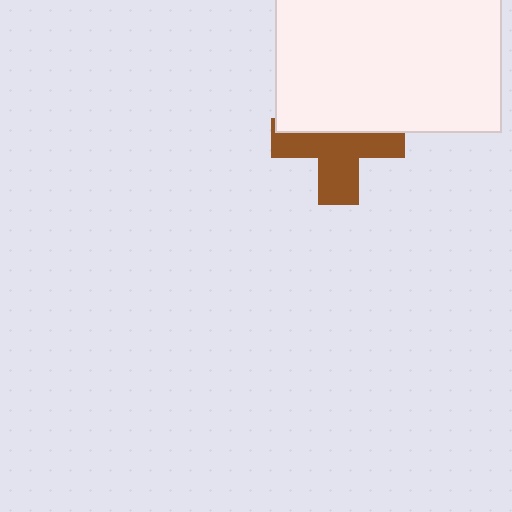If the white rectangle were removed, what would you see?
You would see the complete brown cross.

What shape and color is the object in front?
The object in front is a white rectangle.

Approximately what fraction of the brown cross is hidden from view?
Roughly 43% of the brown cross is hidden behind the white rectangle.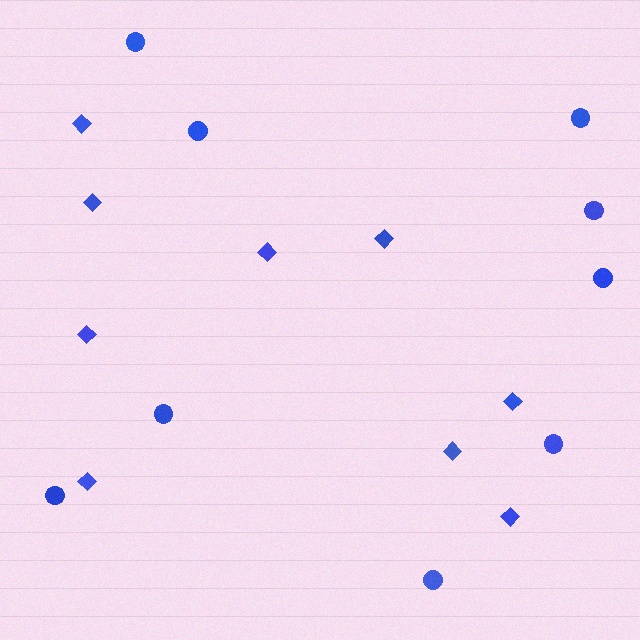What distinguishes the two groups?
There are 2 groups: one group of circles (9) and one group of diamonds (9).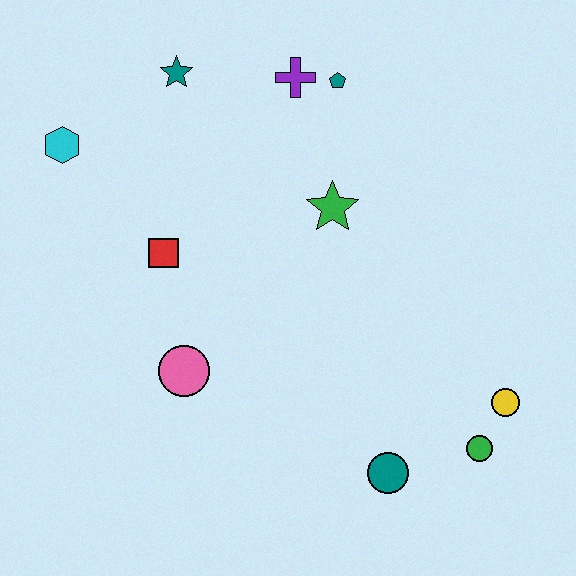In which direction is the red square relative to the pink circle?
The red square is above the pink circle.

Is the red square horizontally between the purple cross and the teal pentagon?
No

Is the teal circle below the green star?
Yes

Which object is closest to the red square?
The pink circle is closest to the red square.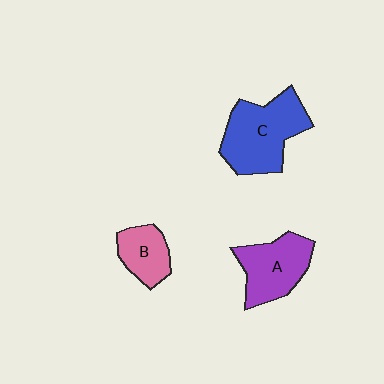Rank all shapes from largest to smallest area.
From largest to smallest: C (blue), A (purple), B (pink).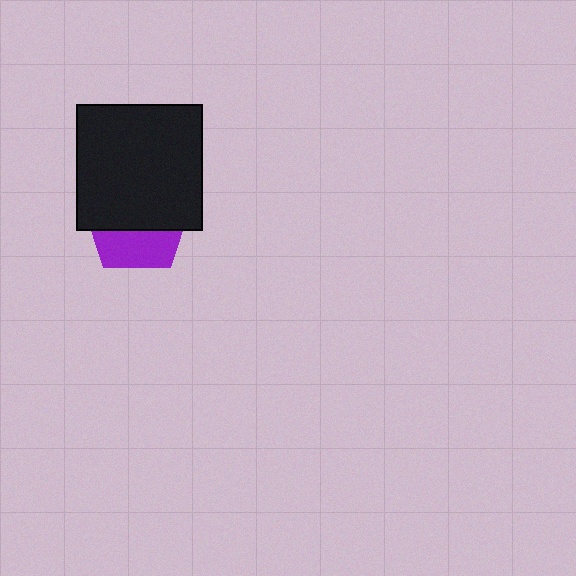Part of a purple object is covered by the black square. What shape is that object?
It is a pentagon.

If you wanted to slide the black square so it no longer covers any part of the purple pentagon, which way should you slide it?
Slide it up — that is the most direct way to separate the two shapes.